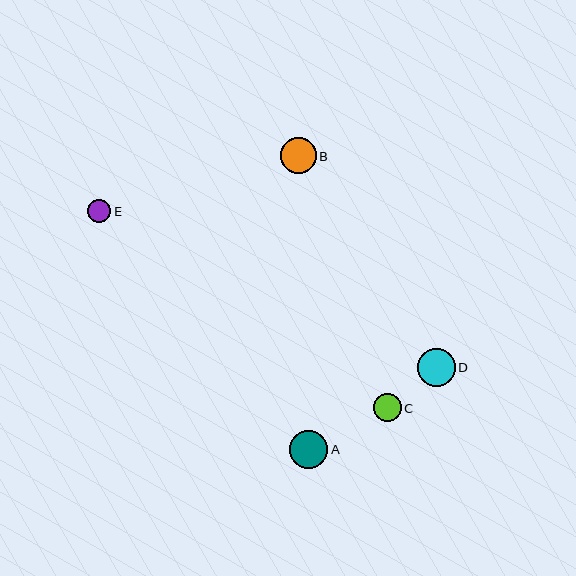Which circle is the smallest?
Circle E is the smallest with a size of approximately 23 pixels.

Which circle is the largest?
Circle A is the largest with a size of approximately 38 pixels.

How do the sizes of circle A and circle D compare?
Circle A and circle D are approximately the same size.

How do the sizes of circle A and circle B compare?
Circle A and circle B are approximately the same size.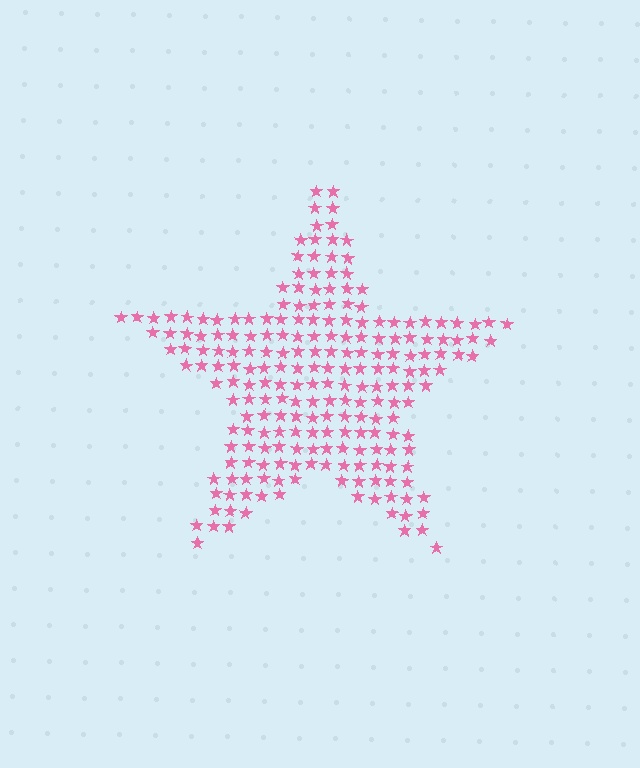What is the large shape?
The large shape is a star.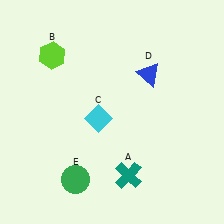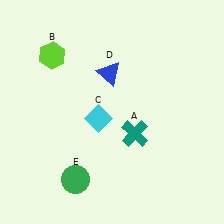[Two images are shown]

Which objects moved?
The objects that moved are: the teal cross (A), the blue triangle (D).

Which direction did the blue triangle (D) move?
The blue triangle (D) moved left.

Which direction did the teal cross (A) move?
The teal cross (A) moved up.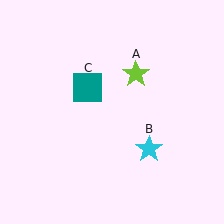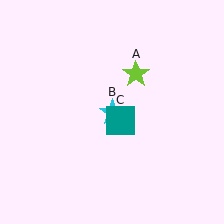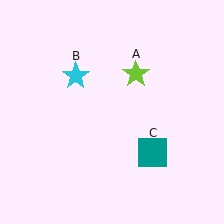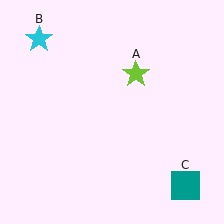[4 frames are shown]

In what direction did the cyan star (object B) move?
The cyan star (object B) moved up and to the left.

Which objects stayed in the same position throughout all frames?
Lime star (object A) remained stationary.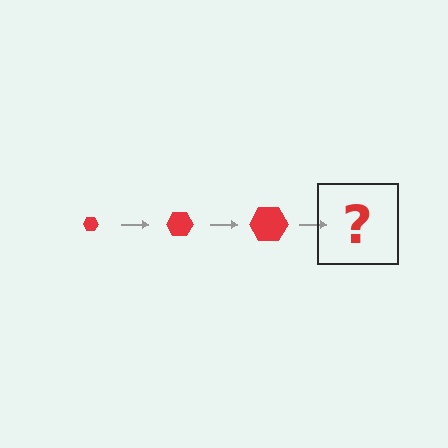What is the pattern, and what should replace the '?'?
The pattern is that the hexagon gets progressively larger each step. The '?' should be a red hexagon, larger than the previous one.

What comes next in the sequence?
The next element should be a red hexagon, larger than the previous one.